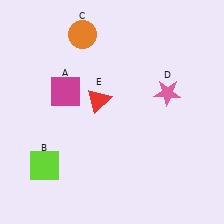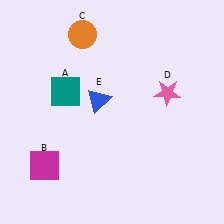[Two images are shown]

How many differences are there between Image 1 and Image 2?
There are 3 differences between the two images.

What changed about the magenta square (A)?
In Image 1, A is magenta. In Image 2, it changed to teal.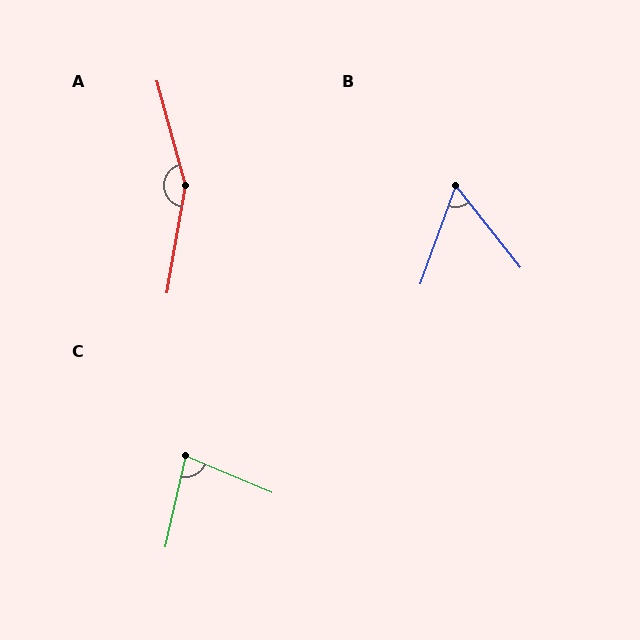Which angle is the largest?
A, at approximately 155 degrees.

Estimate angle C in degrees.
Approximately 80 degrees.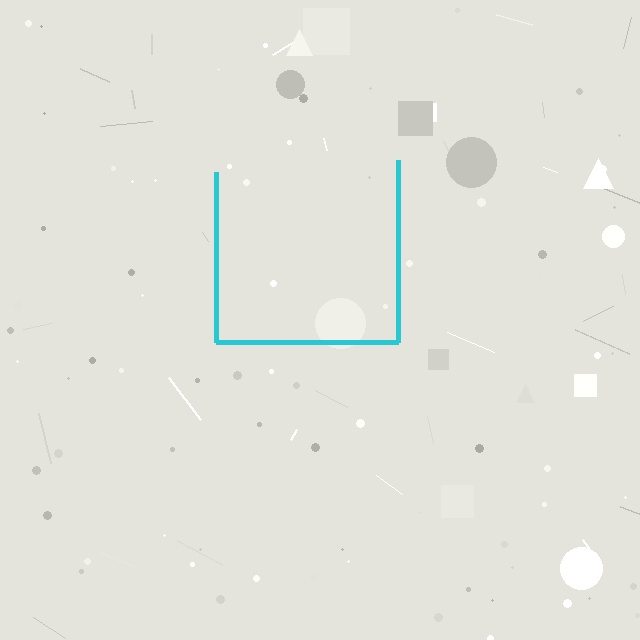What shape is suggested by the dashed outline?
The dashed outline suggests a square.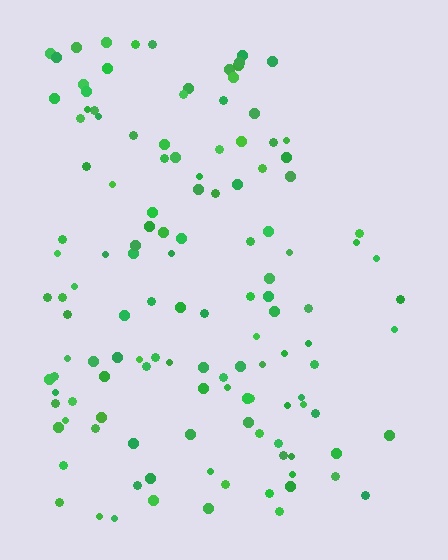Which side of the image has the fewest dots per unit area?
The right.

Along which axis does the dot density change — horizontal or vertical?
Horizontal.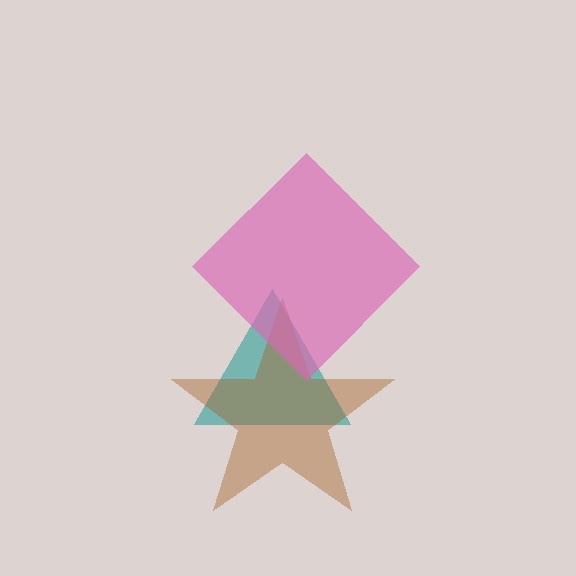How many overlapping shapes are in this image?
There are 3 overlapping shapes in the image.